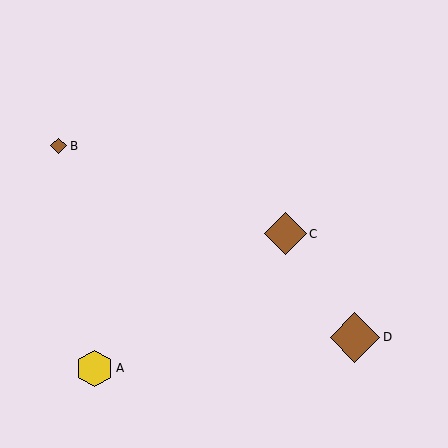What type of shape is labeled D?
Shape D is a brown diamond.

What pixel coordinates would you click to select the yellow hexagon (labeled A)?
Click at (95, 368) to select the yellow hexagon A.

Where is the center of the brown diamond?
The center of the brown diamond is at (59, 146).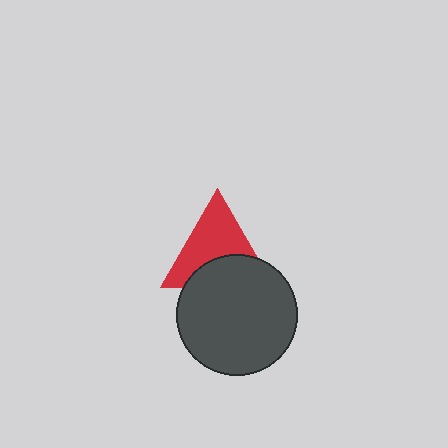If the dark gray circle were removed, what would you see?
You would see the complete red triangle.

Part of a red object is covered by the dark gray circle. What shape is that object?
It is a triangle.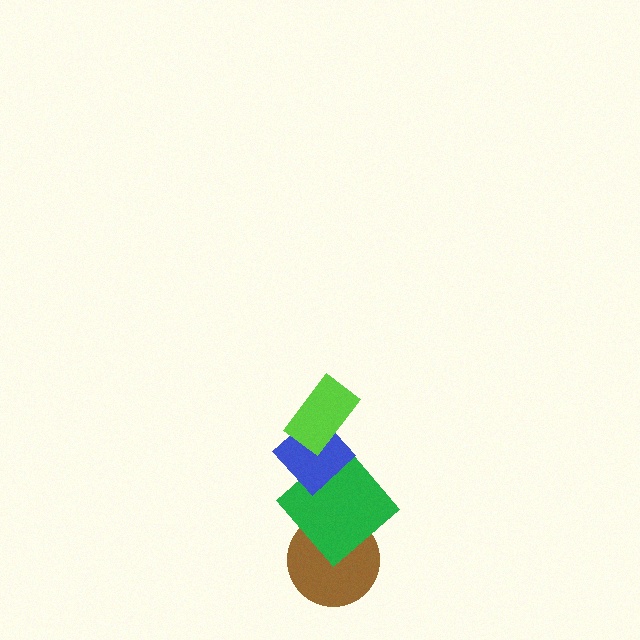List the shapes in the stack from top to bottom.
From top to bottom: the lime rectangle, the blue diamond, the green diamond, the brown circle.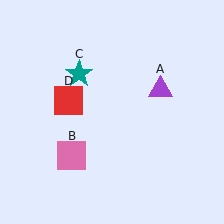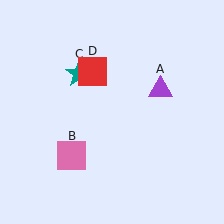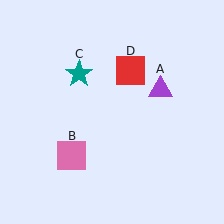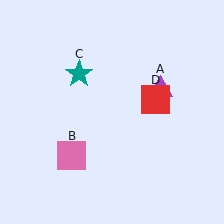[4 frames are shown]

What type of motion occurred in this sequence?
The red square (object D) rotated clockwise around the center of the scene.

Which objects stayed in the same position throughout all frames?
Purple triangle (object A) and pink square (object B) and teal star (object C) remained stationary.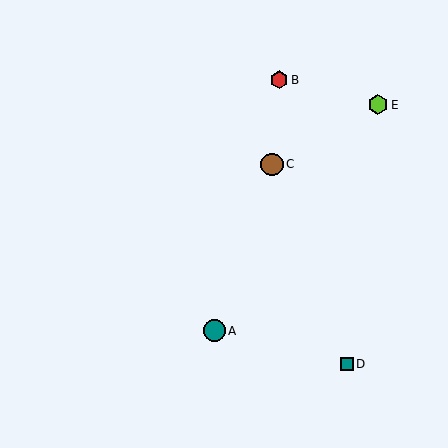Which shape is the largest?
The brown circle (labeled C) is the largest.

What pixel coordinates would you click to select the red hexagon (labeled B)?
Click at (279, 80) to select the red hexagon B.